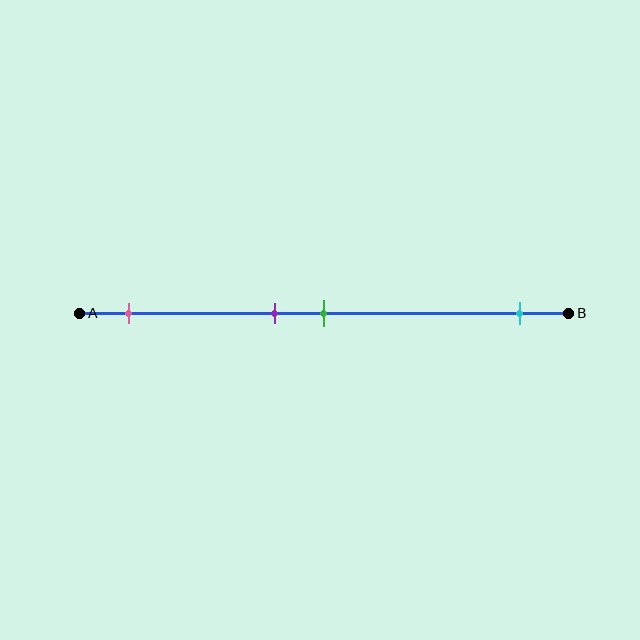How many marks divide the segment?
There are 4 marks dividing the segment.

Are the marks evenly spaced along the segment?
No, the marks are not evenly spaced.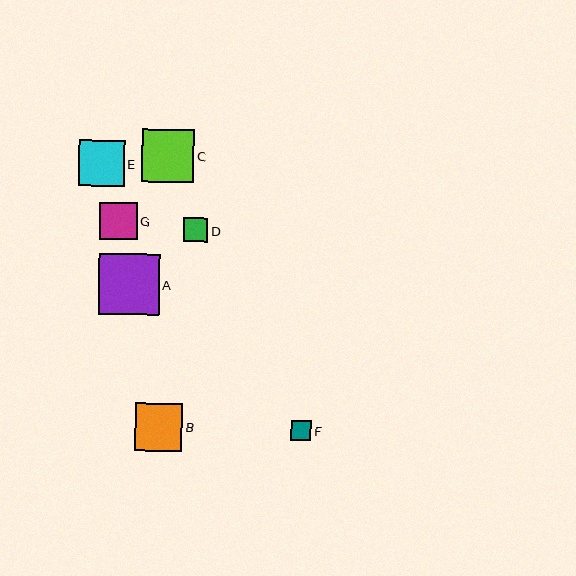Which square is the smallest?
Square F is the smallest with a size of approximately 20 pixels.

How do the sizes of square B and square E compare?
Square B and square E are approximately the same size.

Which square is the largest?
Square A is the largest with a size of approximately 61 pixels.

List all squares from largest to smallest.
From largest to smallest: A, C, B, E, G, D, F.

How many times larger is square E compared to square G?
Square E is approximately 1.2 times the size of square G.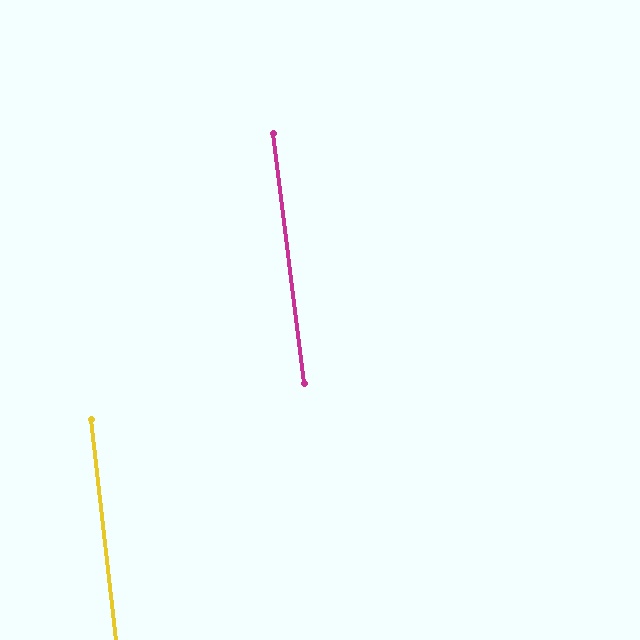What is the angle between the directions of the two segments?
Approximately 1 degree.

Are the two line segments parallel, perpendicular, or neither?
Parallel — their directions differ by only 0.7°.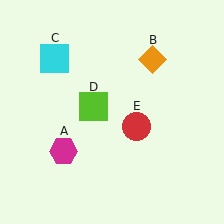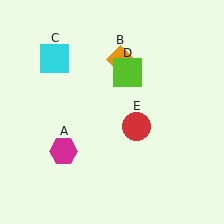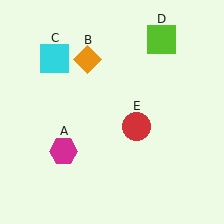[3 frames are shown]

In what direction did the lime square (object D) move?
The lime square (object D) moved up and to the right.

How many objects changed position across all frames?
2 objects changed position: orange diamond (object B), lime square (object D).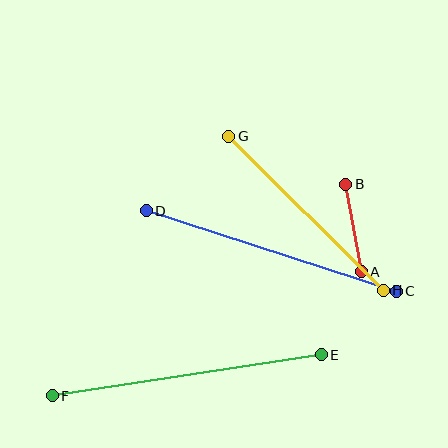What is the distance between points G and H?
The distance is approximately 218 pixels.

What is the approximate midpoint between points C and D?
The midpoint is at approximately (271, 251) pixels.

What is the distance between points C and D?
The distance is approximately 263 pixels.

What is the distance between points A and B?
The distance is approximately 89 pixels.